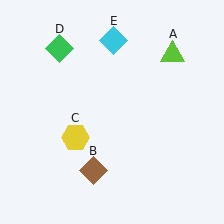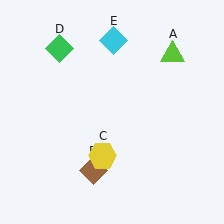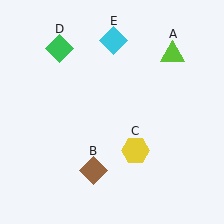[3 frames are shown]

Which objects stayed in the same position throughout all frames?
Lime triangle (object A) and brown diamond (object B) and green diamond (object D) and cyan diamond (object E) remained stationary.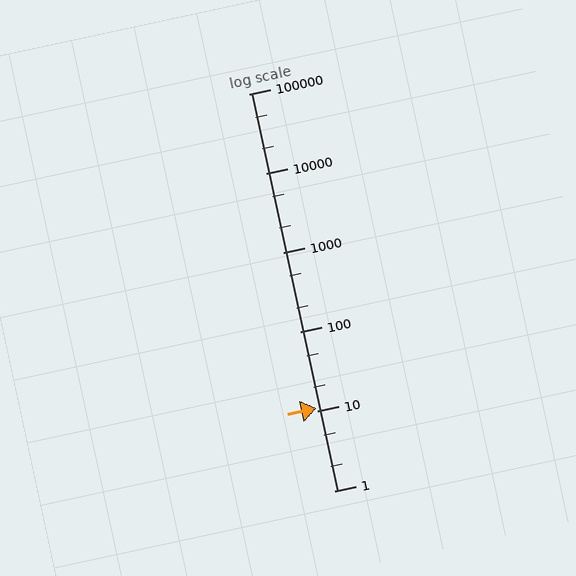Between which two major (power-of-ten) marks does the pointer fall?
The pointer is between 10 and 100.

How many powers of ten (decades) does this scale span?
The scale spans 5 decades, from 1 to 100000.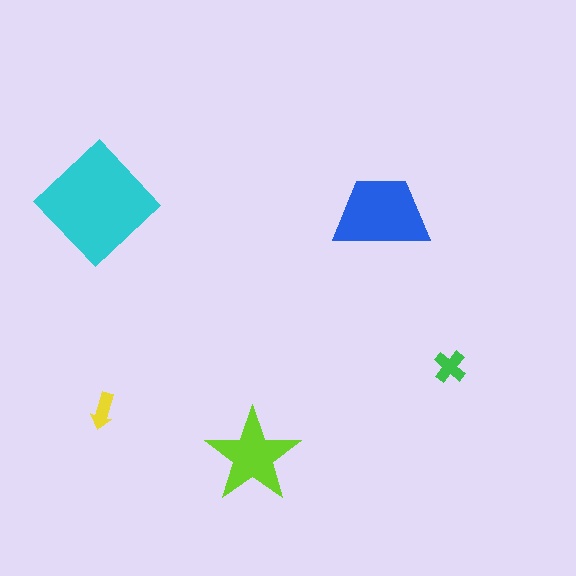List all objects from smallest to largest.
The yellow arrow, the green cross, the lime star, the blue trapezoid, the cyan diamond.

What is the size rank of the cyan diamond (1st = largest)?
1st.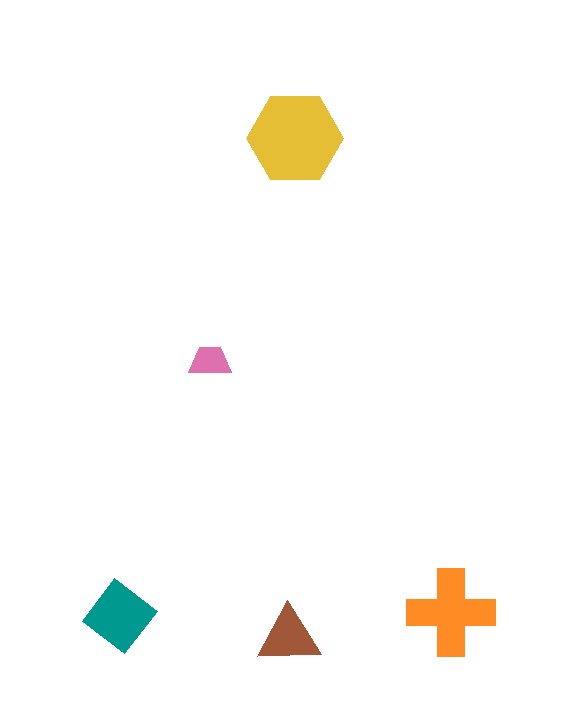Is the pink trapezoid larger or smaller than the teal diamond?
Smaller.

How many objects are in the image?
There are 5 objects in the image.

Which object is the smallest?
The pink trapezoid.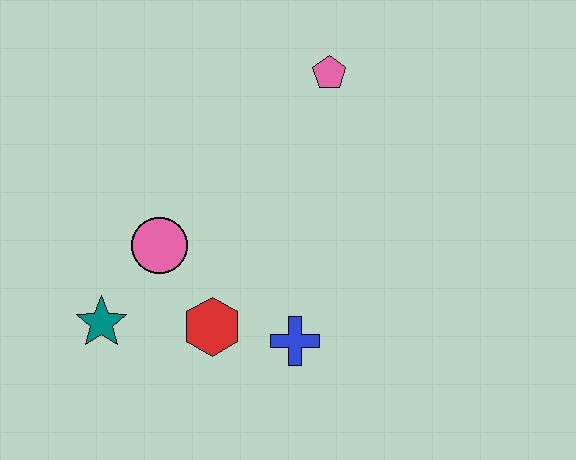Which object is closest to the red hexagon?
The blue cross is closest to the red hexagon.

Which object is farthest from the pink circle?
The pink pentagon is farthest from the pink circle.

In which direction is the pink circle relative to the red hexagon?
The pink circle is above the red hexagon.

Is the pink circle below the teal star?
No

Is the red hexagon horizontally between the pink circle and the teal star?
No